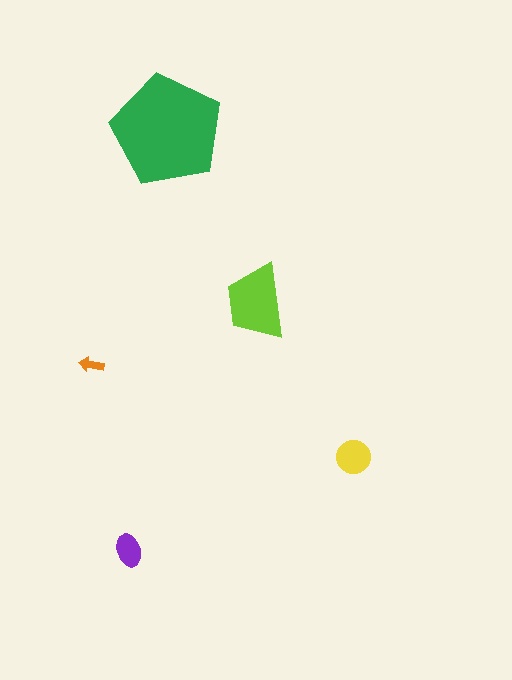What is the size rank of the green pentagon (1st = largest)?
1st.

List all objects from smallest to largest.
The orange arrow, the purple ellipse, the yellow circle, the lime trapezoid, the green pentagon.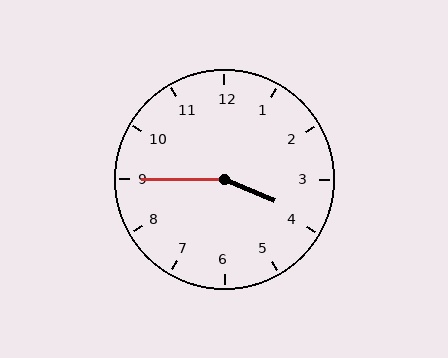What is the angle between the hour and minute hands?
Approximately 158 degrees.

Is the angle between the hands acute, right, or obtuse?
It is obtuse.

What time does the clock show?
3:45.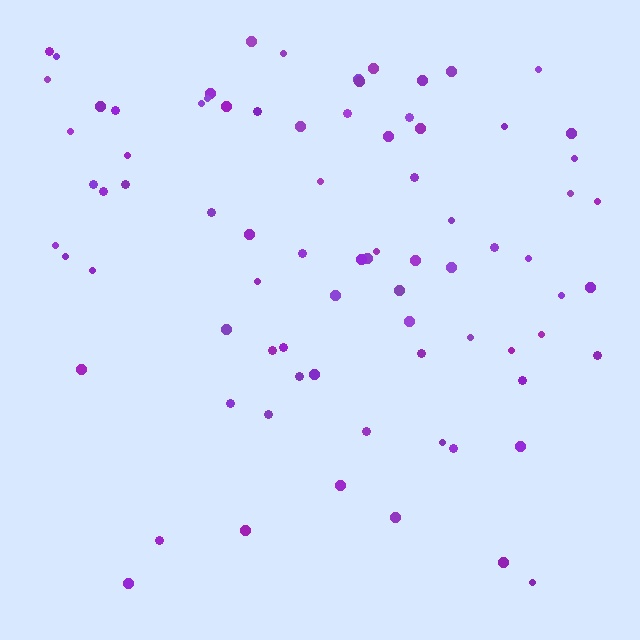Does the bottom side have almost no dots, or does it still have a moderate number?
Still a moderate number, just noticeably fewer than the top.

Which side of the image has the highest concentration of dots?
The top.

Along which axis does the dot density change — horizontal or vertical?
Vertical.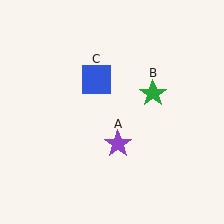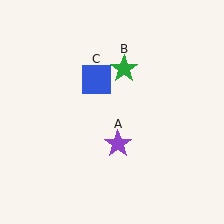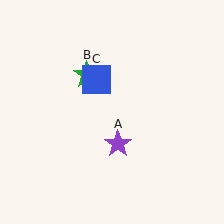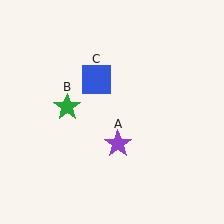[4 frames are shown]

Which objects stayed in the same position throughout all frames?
Purple star (object A) and blue square (object C) remained stationary.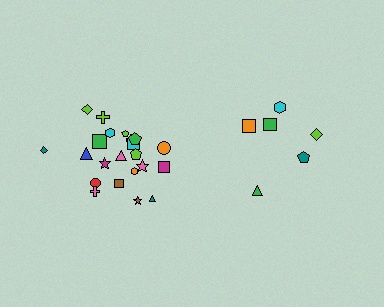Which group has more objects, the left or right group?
The left group.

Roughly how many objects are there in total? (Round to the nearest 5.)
Roughly 30 objects in total.